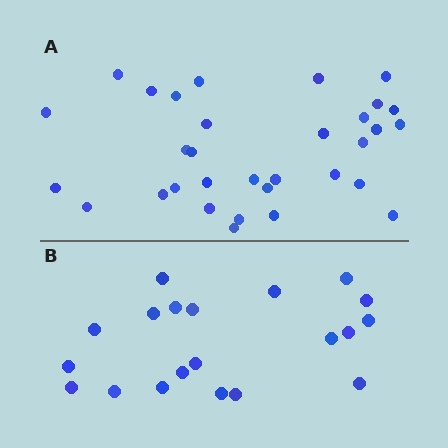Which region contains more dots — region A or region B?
Region A (the top region) has more dots.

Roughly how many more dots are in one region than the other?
Region A has roughly 12 or so more dots than region B.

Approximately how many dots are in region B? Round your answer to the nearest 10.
About 20 dots.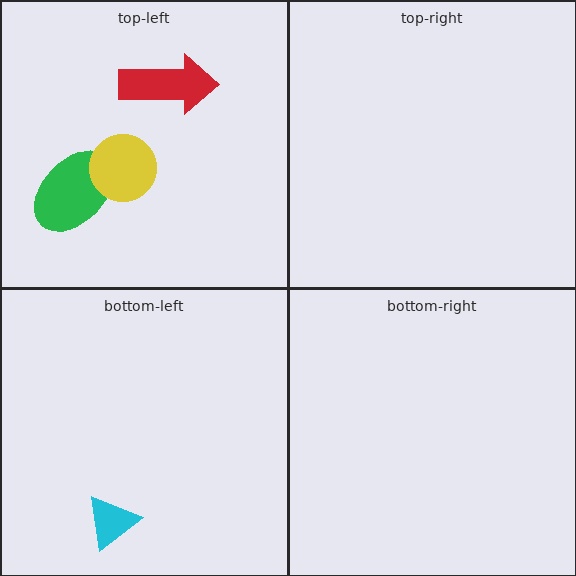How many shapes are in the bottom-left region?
1.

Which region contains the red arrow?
The top-left region.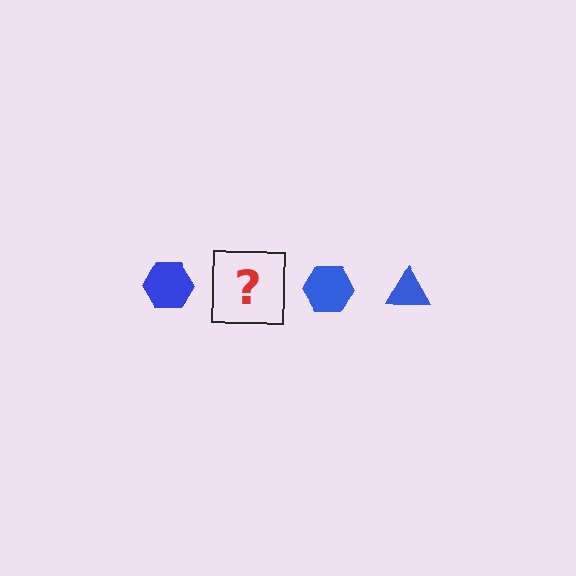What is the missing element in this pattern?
The missing element is a blue triangle.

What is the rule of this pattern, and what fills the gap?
The rule is that the pattern cycles through hexagon, triangle shapes in blue. The gap should be filled with a blue triangle.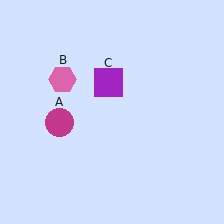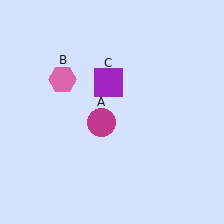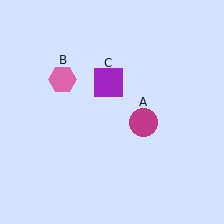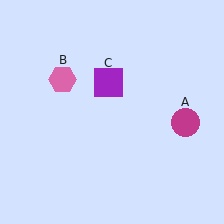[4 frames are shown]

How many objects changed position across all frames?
1 object changed position: magenta circle (object A).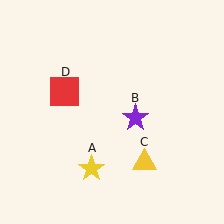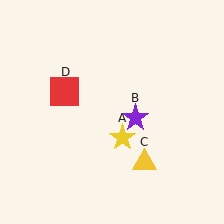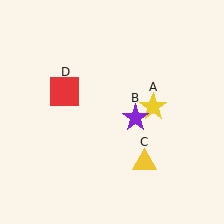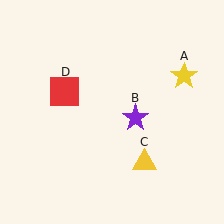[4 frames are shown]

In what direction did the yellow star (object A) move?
The yellow star (object A) moved up and to the right.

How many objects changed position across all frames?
1 object changed position: yellow star (object A).